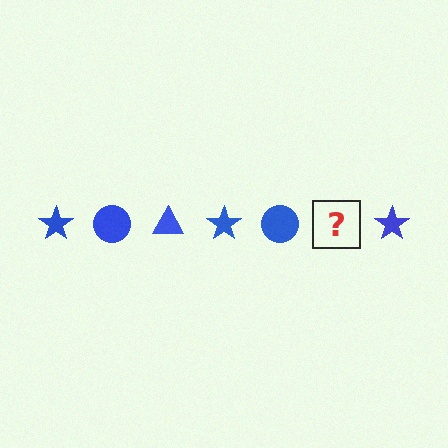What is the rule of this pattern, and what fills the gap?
The rule is that the pattern cycles through star, circle, triangle shapes in blue. The gap should be filled with a blue triangle.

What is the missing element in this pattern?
The missing element is a blue triangle.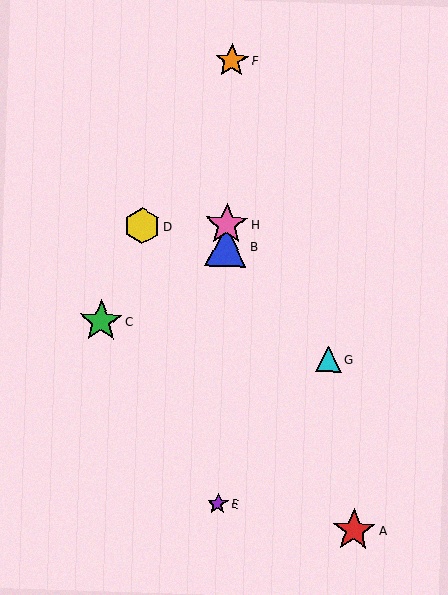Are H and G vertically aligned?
No, H is at x≈227 and G is at x≈328.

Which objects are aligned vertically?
Objects B, E, F, H are aligned vertically.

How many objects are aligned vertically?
4 objects (B, E, F, H) are aligned vertically.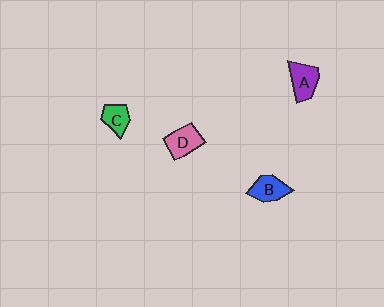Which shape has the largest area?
Shape D (pink).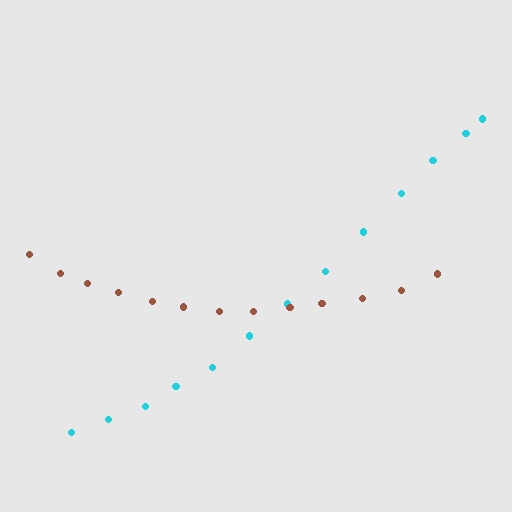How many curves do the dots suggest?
There are 2 distinct paths.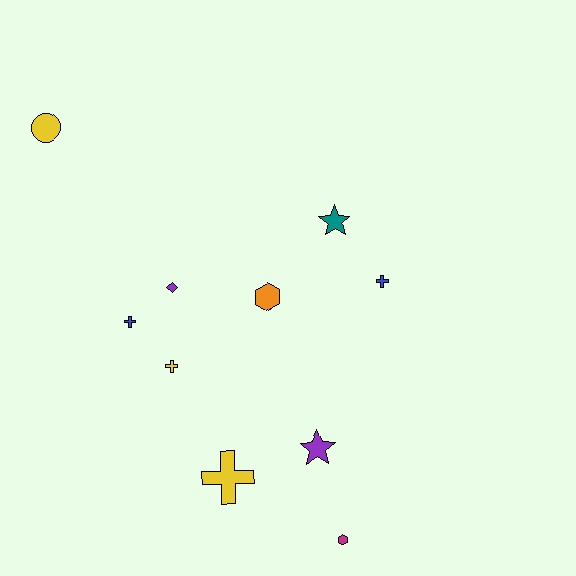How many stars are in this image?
There are 2 stars.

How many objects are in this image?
There are 10 objects.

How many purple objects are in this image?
There are 2 purple objects.